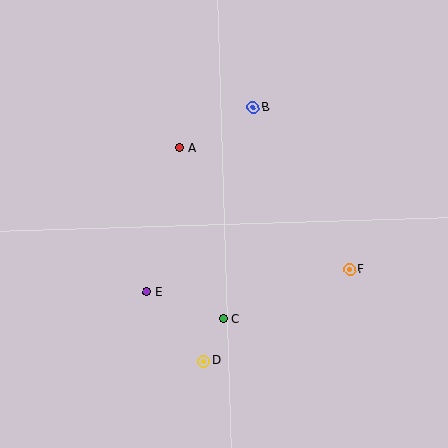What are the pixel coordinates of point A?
Point A is at (179, 148).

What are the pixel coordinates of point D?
Point D is at (204, 361).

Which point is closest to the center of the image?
Point A at (179, 148) is closest to the center.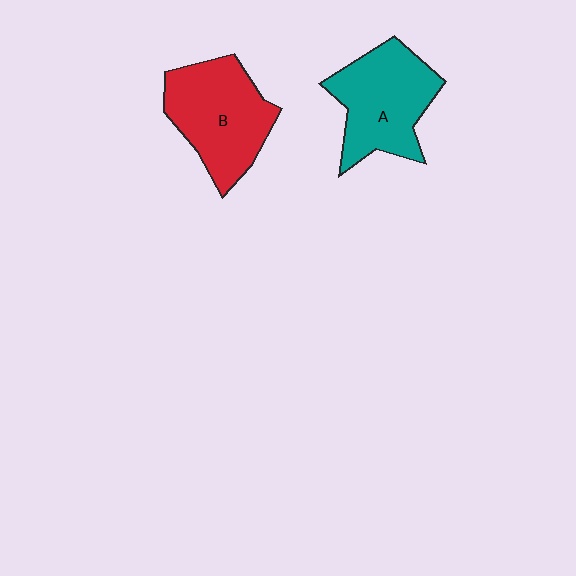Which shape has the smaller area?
Shape A (teal).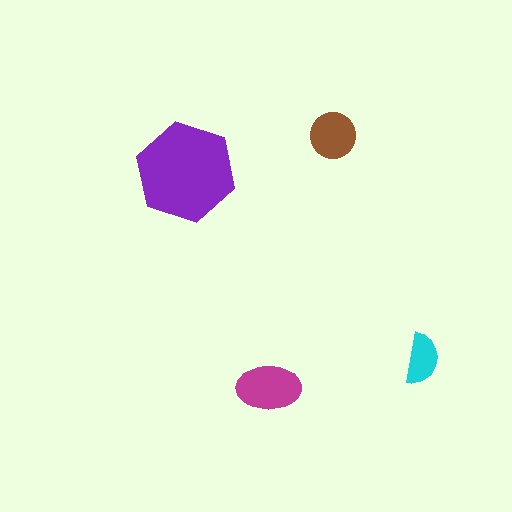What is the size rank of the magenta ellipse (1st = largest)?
2nd.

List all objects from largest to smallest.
The purple hexagon, the magenta ellipse, the brown circle, the cyan semicircle.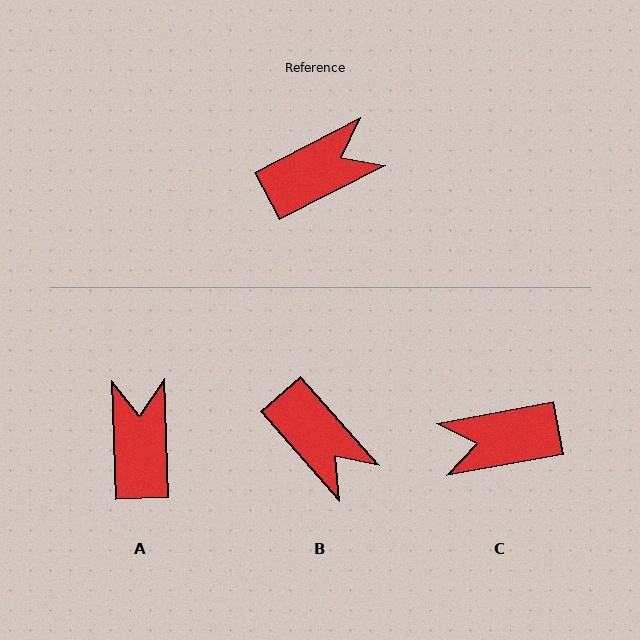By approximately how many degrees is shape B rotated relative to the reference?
Approximately 76 degrees clockwise.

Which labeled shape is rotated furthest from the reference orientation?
C, about 163 degrees away.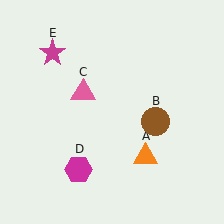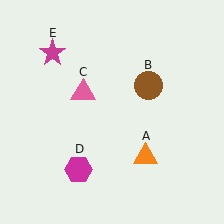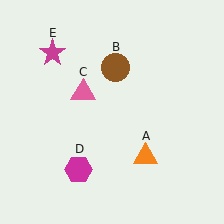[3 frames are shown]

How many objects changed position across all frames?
1 object changed position: brown circle (object B).